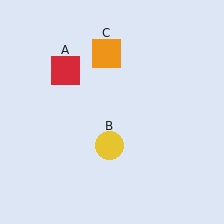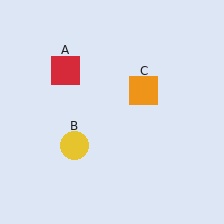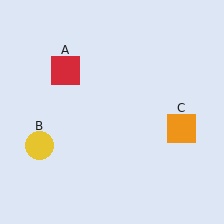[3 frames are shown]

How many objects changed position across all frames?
2 objects changed position: yellow circle (object B), orange square (object C).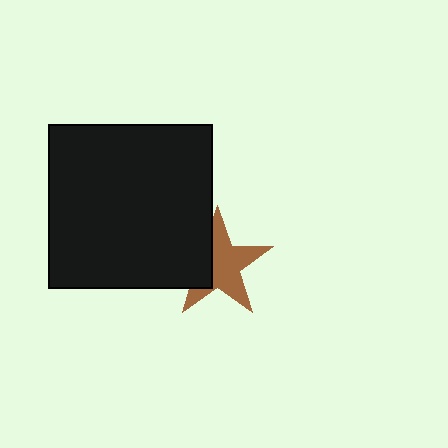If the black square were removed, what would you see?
You would see the complete brown star.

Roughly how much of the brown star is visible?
About half of it is visible (roughly 65%).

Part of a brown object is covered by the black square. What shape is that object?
It is a star.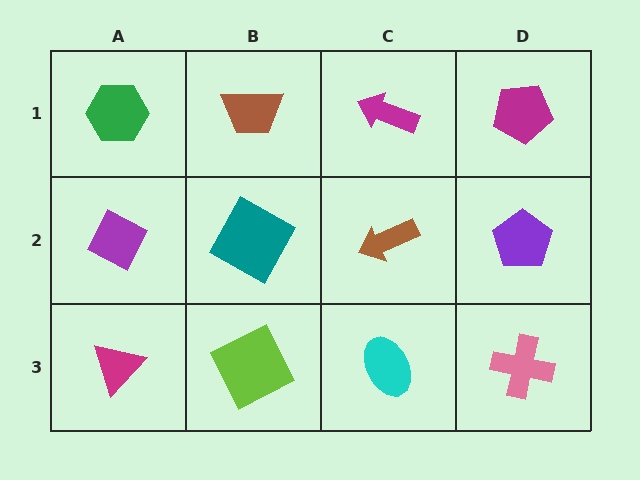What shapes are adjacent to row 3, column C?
A brown arrow (row 2, column C), a lime square (row 3, column B), a pink cross (row 3, column D).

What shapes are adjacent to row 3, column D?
A purple pentagon (row 2, column D), a cyan ellipse (row 3, column C).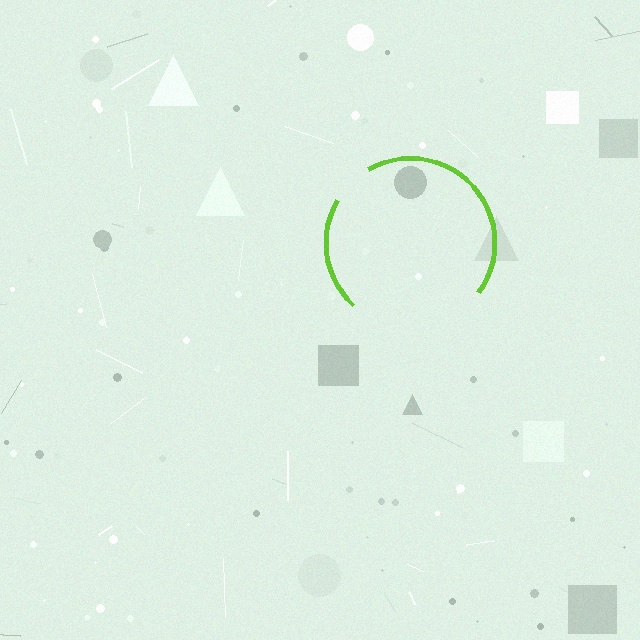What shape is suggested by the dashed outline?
The dashed outline suggests a circle.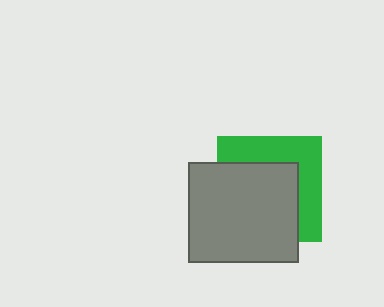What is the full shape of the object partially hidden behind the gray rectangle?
The partially hidden object is a green square.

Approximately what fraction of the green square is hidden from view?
Roughly 60% of the green square is hidden behind the gray rectangle.